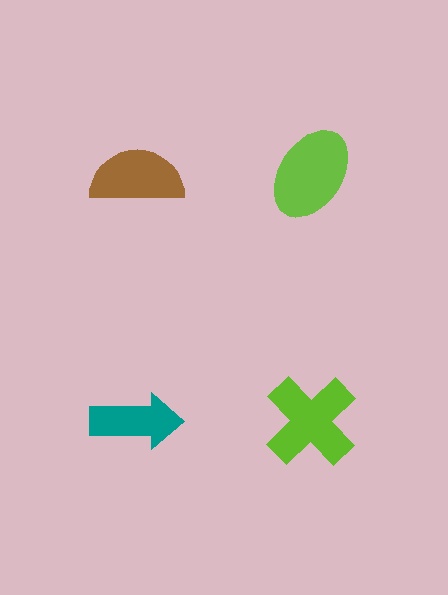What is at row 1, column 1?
A brown semicircle.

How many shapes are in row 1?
2 shapes.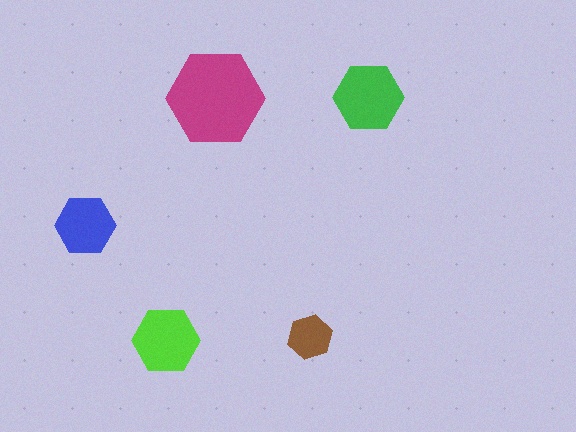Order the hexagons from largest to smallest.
the magenta one, the green one, the lime one, the blue one, the brown one.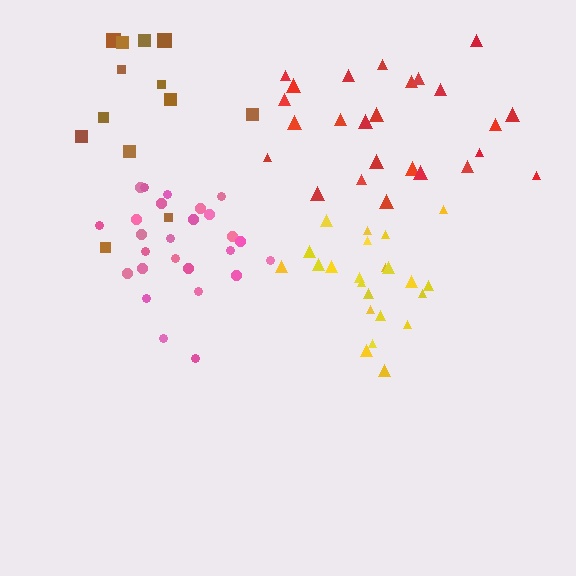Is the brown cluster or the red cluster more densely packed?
Red.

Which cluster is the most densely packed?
Pink.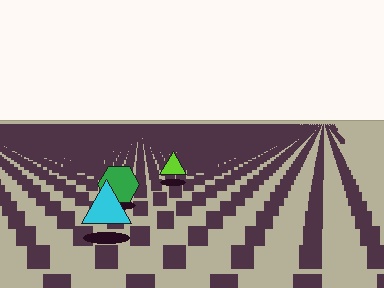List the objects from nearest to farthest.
From nearest to farthest: the cyan triangle, the green hexagon, the lime triangle.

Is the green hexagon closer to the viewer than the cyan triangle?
No. The cyan triangle is closer — you can tell from the texture gradient: the ground texture is coarser near it.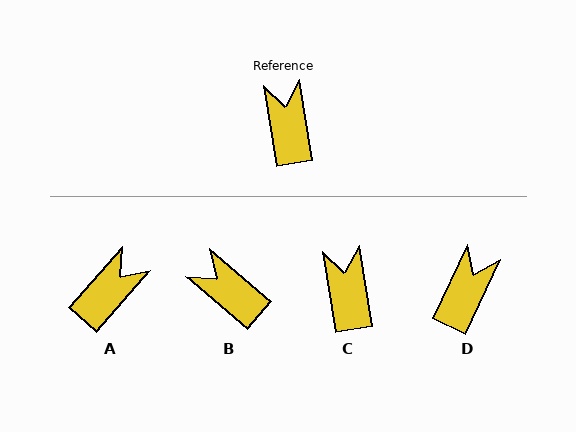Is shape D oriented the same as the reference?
No, it is off by about 34 degrees.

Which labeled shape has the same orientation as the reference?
C.